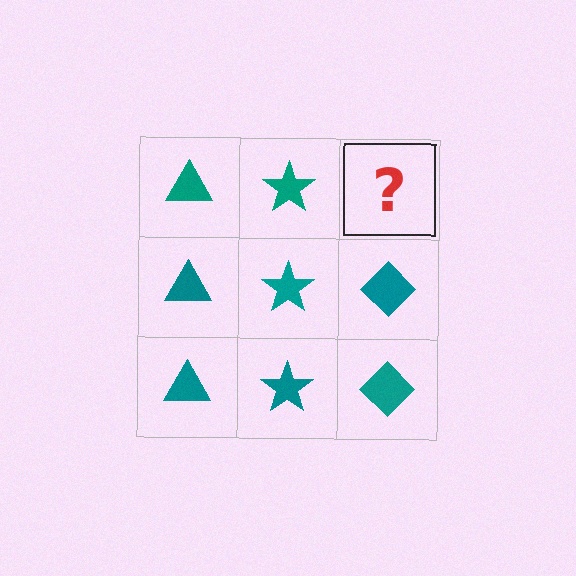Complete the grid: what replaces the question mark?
The question mark should be replaced with a teal diamond.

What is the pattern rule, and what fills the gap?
The rule is that each column has a consistent shape. The gap should be filled with a teal diamond.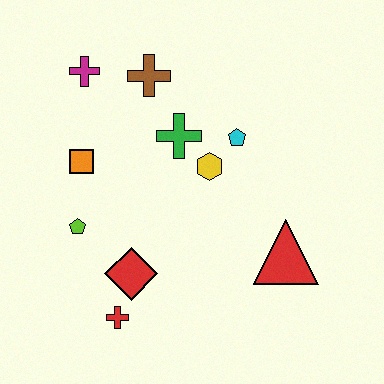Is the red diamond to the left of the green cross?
Yes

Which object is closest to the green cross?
The yellow hexagon is closest to the green cross.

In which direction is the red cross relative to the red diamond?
The red cross is below the red diamond.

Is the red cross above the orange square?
No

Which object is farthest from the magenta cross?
The red triangle is farthest from the magenta cross.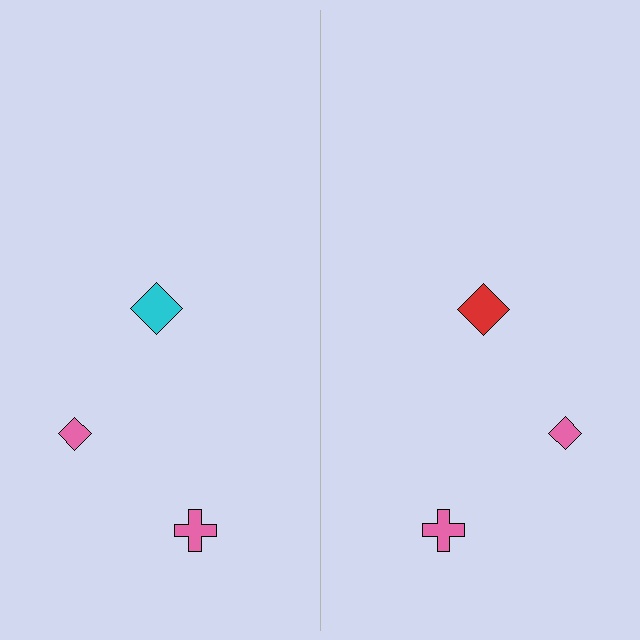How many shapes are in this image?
There are 6 shapes in this image.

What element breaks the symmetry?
The red diamond on the right side breaks the symmetry — its mirror counterpart is cyan.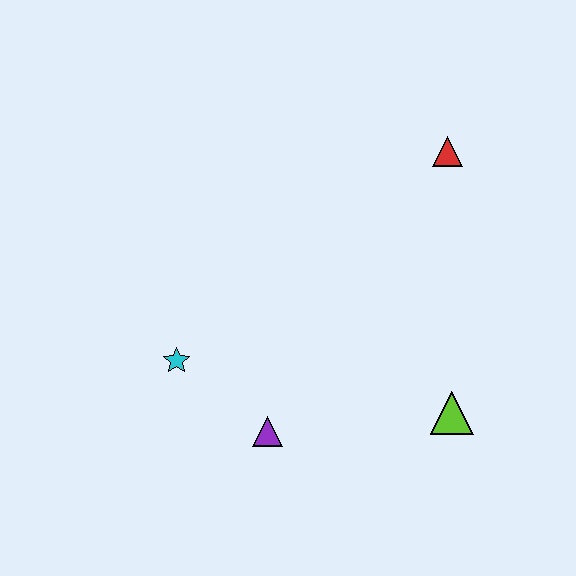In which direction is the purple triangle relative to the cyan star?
The purple triangle is to the right of the cyan star.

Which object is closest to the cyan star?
The purple triangle is closest to the cyan star.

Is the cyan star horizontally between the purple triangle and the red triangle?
No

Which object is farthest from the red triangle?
The cyan star is farthest from the red triangle.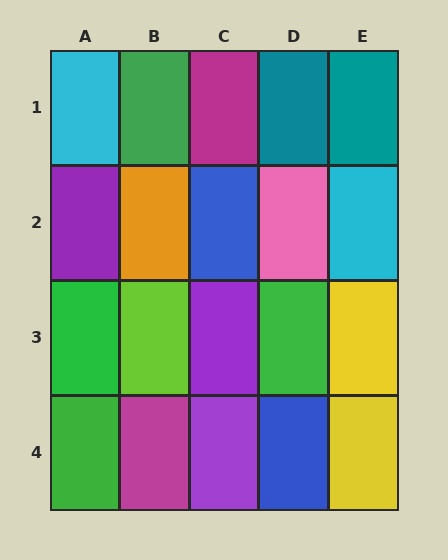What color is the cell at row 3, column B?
Lime.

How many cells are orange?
1 cell is orange.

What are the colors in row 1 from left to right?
Cyan, green, magenta, teal, teal.